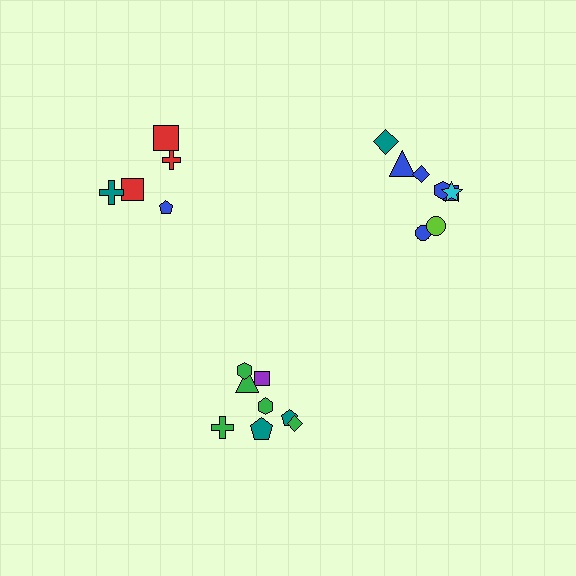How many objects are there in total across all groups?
There are 21 objects.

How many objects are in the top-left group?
There are 5 objects.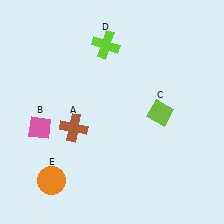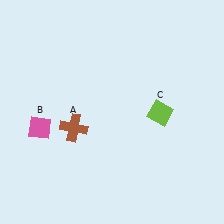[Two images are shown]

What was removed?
The lime cross (D), the orange circle (E) were removed in Image 2.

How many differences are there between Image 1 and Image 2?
There are 2 differences between the two images.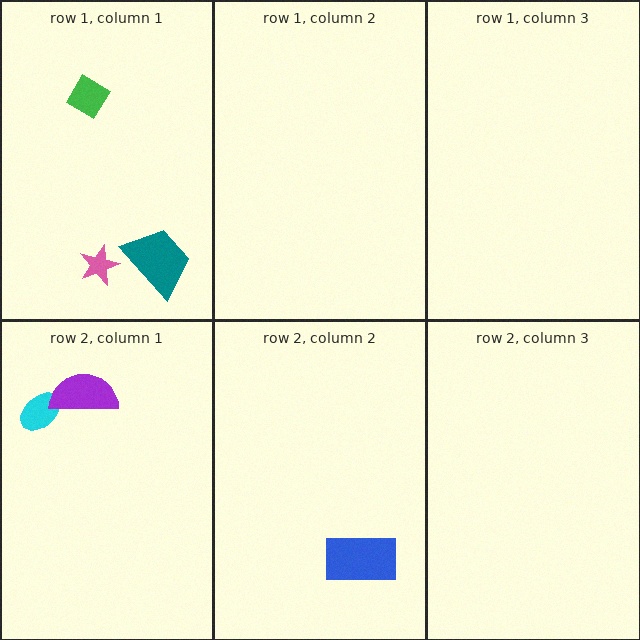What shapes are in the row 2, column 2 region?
The blue rectangle.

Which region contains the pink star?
The row 1, column 1 region.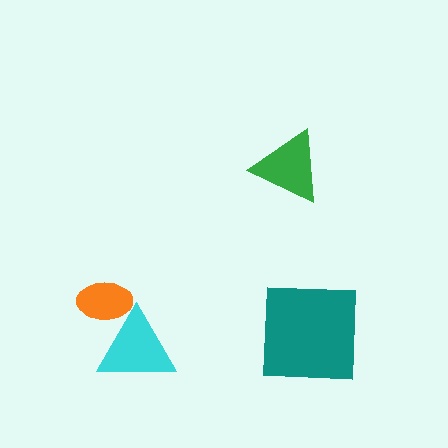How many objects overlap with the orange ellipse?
1 object overlaps with the orange ellipse.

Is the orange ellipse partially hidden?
Yes, it is partially covered by another shape.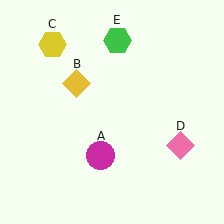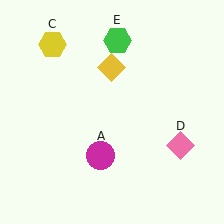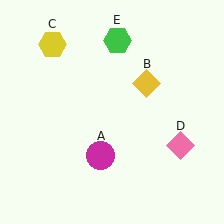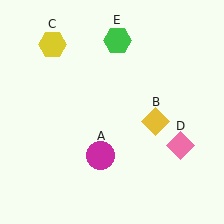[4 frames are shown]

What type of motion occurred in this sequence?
The yellow diamond (object B) rotated clockwise around the center of the scene.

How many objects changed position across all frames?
1 object changed position: yellow diamond (object B).